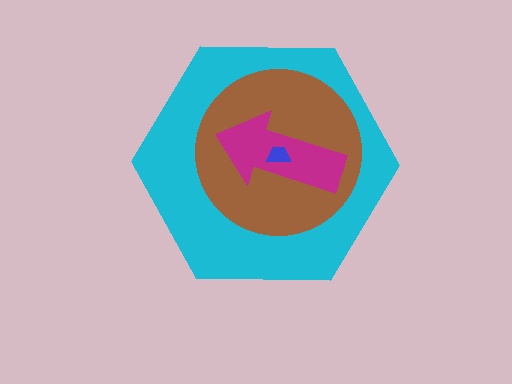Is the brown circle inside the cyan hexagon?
Yes.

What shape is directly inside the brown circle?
The magenta arrow.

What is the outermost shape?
The cyan hexagon.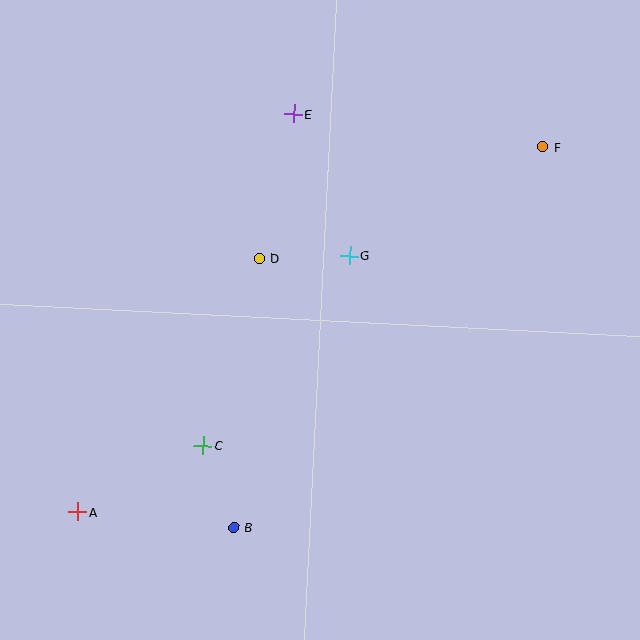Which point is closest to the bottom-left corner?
Point A is closest to the bottom-left corner.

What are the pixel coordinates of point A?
Point A is at (78, 512).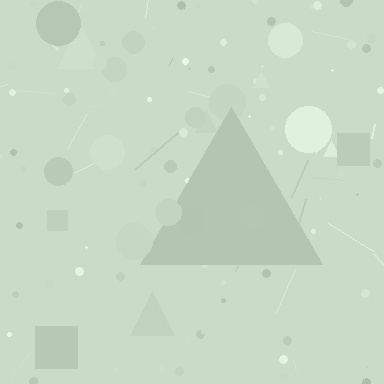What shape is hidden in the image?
A triangle is hidden in the image.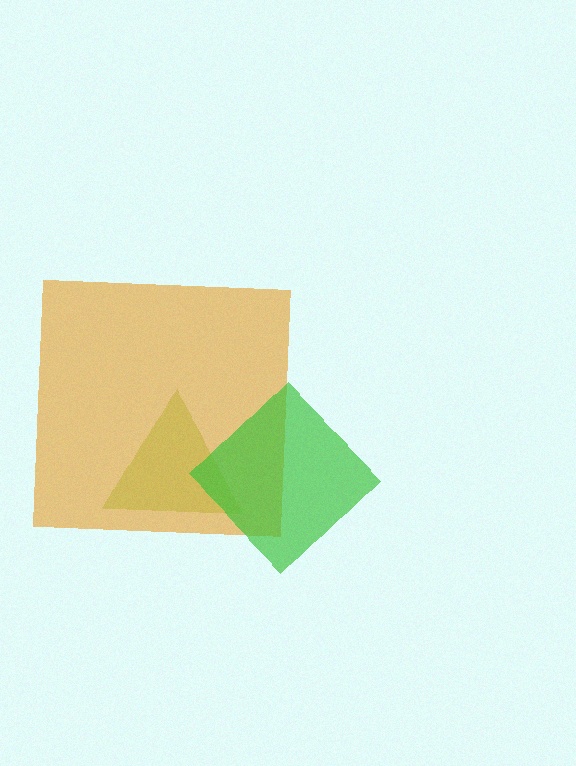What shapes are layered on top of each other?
The layered shapes are: a lime triangle, an orange square, a green diamond.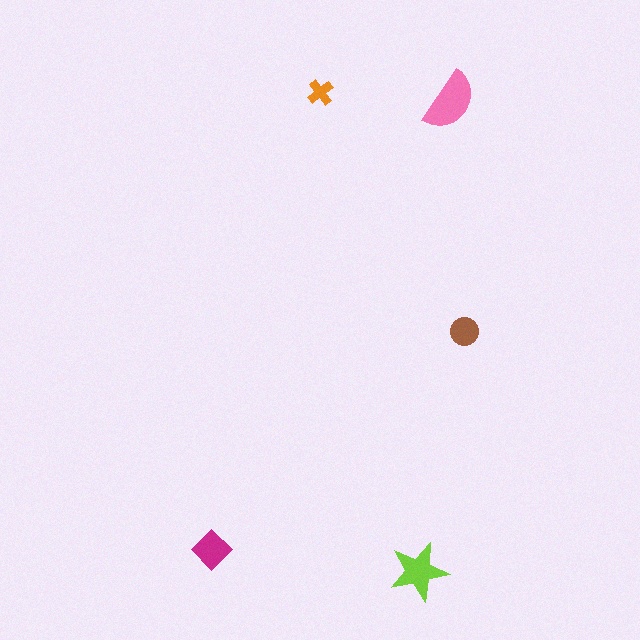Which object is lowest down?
The lime star is bottommost.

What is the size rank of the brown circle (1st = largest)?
4th.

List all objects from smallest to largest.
The orange cross, the brown circle, the magenta diamond, the lime star, the pink semicircle.